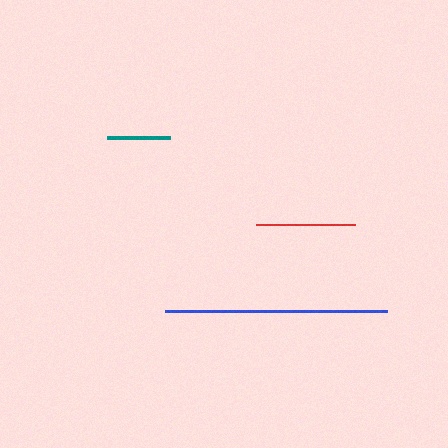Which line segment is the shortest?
The teal line is the shortest at approximately 64 pixels.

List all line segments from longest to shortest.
From longest to shortest: blue, red, teal.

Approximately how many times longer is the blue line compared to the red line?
The blue line is approximately 2.3 times the length of the red line.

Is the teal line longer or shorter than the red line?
The red line is longer than the teal line.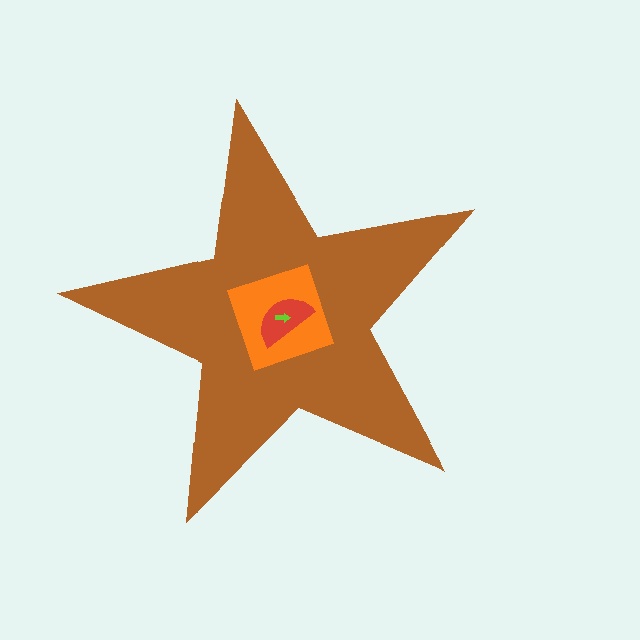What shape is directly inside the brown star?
The orange diamond.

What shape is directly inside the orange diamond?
The red semicircle.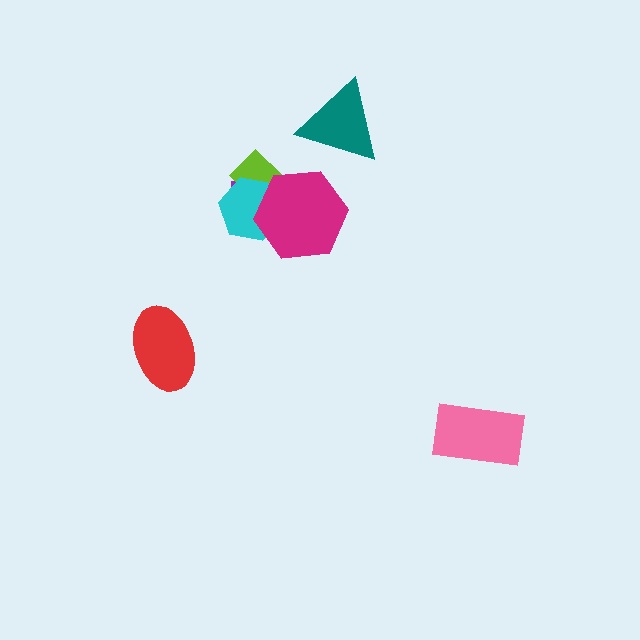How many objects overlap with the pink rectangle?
0 objects overlap with the pink rectangle.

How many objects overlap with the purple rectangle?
3 objects overlap with the purple rectangle.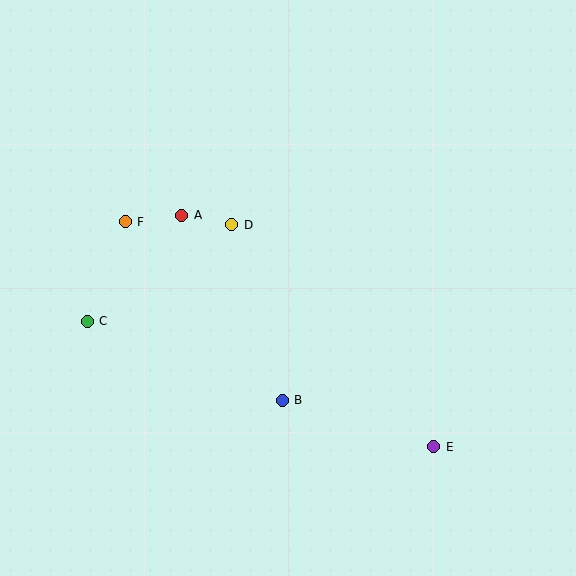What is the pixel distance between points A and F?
The distance between A and F is 57 pixels.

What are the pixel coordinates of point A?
Point A is at (182, 215).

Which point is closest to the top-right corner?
Point D is closest to the top-right corner.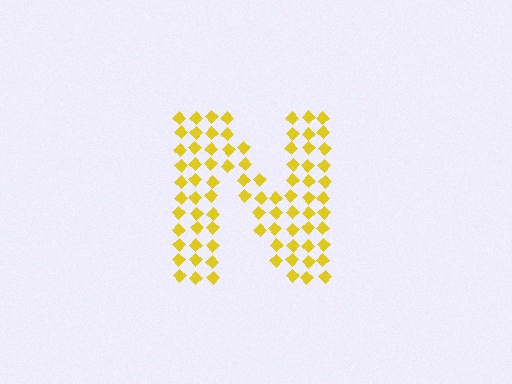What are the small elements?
The small elements are diamonds.